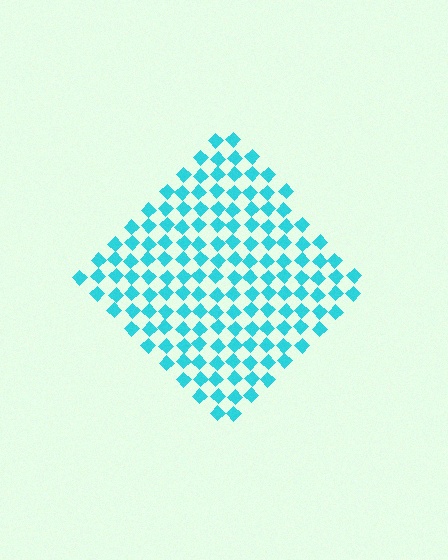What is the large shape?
The large shape is a diamond.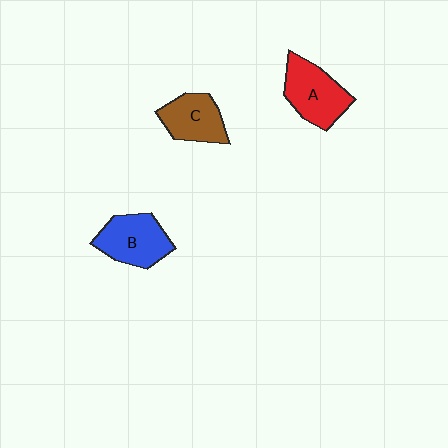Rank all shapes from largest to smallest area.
From largest to smallest: A (red), B (blue), C (brown).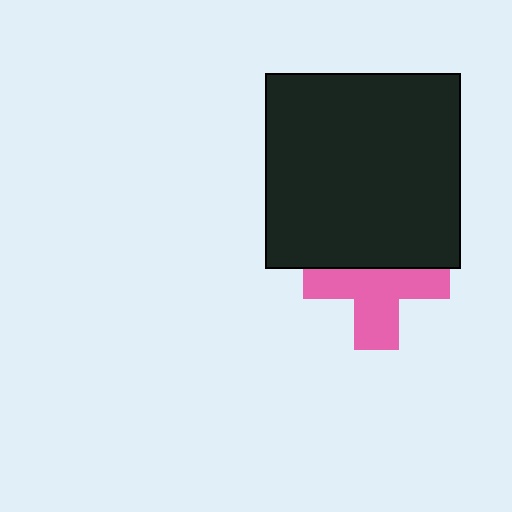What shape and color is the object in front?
The object in front is a black square.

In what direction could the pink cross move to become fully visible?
The pink cross could move down. That would shift it out from behind the black square entirely.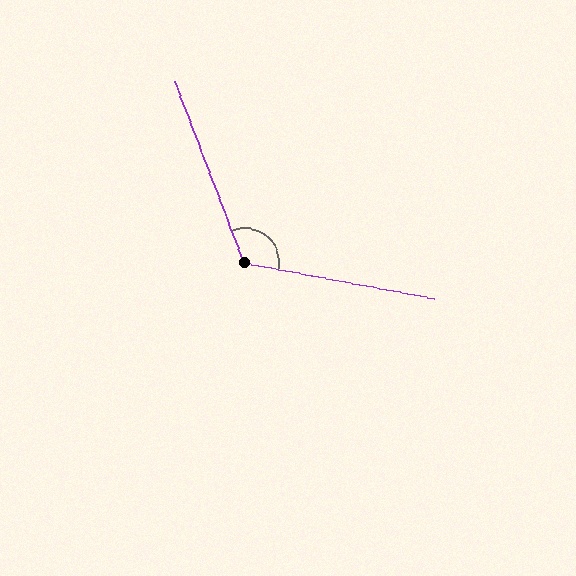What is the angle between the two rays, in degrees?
Approximately 121 degrees.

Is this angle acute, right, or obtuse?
It is obtuse.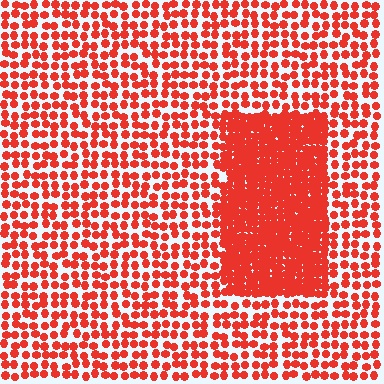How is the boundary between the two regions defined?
The boundary is defined by a change in element density (approximately 2.5x ratio). All elements are the same color, size, and shape.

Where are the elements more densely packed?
The elements are more densely packed inside the rectangle boundary.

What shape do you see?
I see a rectangle.